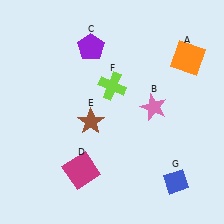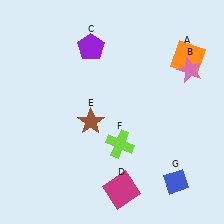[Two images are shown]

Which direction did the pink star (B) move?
The pink star (B) moved up.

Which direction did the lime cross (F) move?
The lime cross (F) moved down.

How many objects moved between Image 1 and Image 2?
3 objects moved between the two images.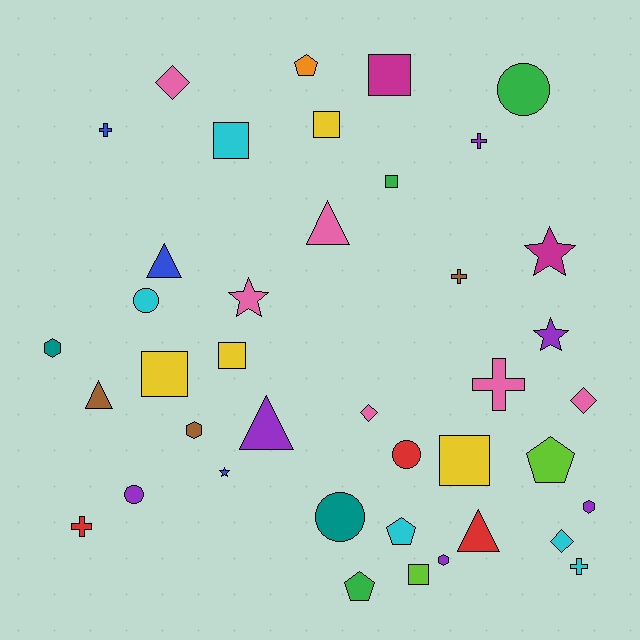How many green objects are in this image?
There are 3 green objects.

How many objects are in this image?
There are 40 objects.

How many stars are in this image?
There are 4 stars.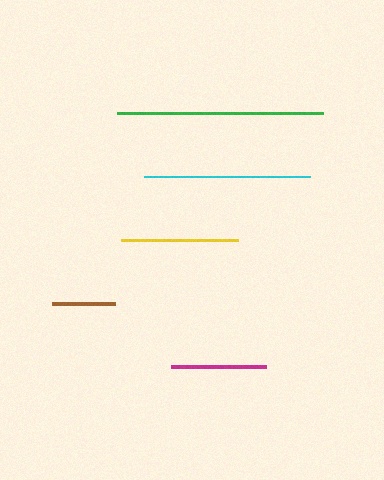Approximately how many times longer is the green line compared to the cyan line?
The green line is approximately 1.2 times the length of the cyan line.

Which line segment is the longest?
The green line is the longest at approximately 206 pixels.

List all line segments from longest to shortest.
From longest to shortest: green, cyan, yellow, magenta, brown.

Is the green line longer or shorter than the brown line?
The green line is longer than the brown line.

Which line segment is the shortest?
The brown line is the shortest at approximately 63 pixels.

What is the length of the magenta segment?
The magenta segment is approximately 95 pixels long.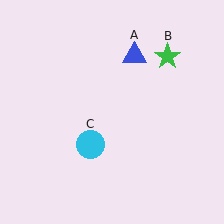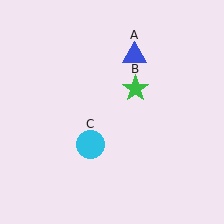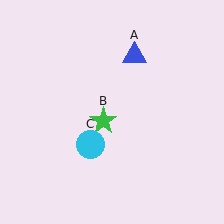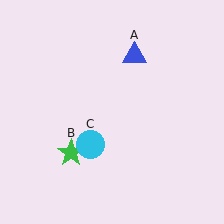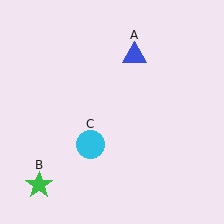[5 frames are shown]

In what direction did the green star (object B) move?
The green star (object B) moved down and to the left.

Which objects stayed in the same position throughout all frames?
Blue triangle (object A) and cyan circle (object C) remained stationary.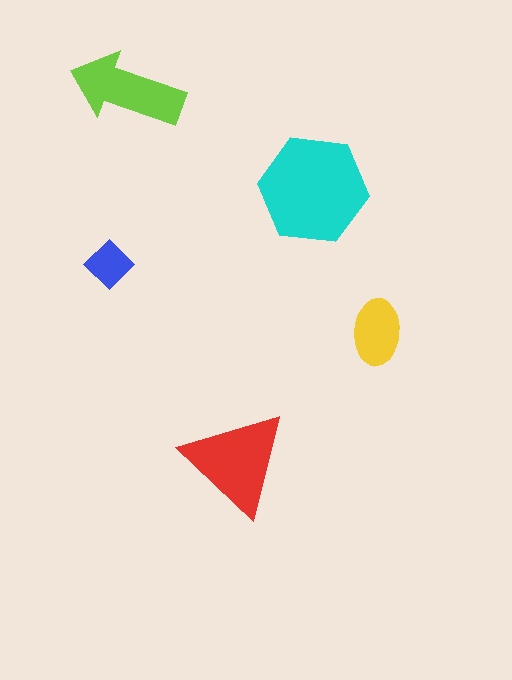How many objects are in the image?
There are 5 objects in the image.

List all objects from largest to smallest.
The cyan hexagon, the red triangle, the lime arrow, the yellow ellipse, the blue diamond.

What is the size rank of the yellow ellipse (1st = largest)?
4th.